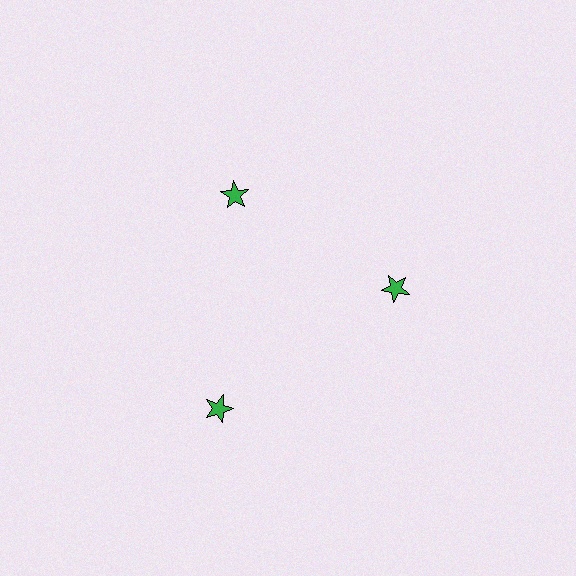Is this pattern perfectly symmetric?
No. The 3 green stars are arranged in a ring, but one element near the 7 o'clock position is pushed outward from the center, breaking the 3-fold rotational symmetry.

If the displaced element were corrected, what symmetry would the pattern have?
It would have 3-fold rotational symmetry — the pattern would map onto itself every 120 degrees.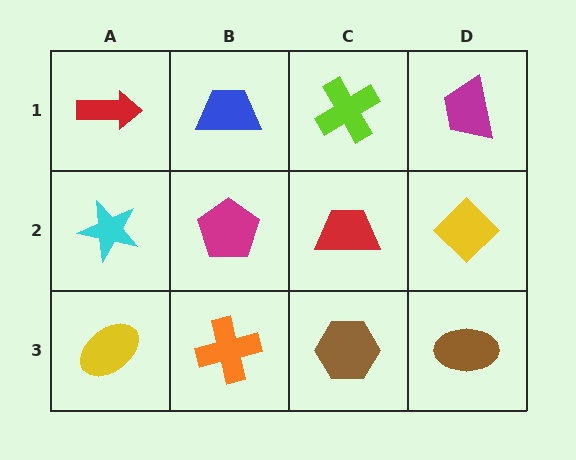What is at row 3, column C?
A brown hexagon.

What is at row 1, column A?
A red arrow.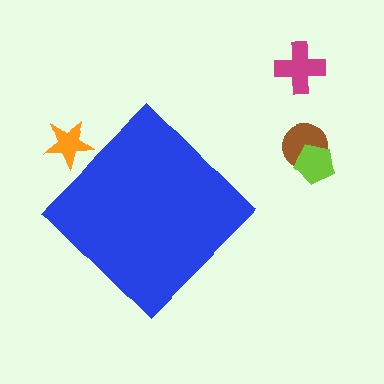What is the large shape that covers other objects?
A blue diamond.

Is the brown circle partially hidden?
No, the brown circle is fully visible.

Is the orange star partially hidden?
Yes, the orange star is partially hidden behind the blue diamond.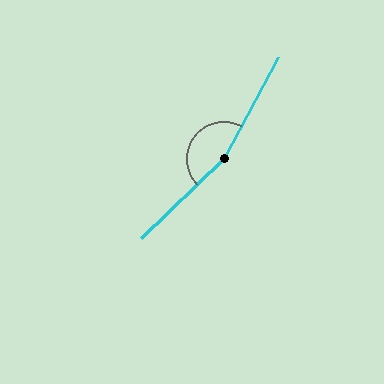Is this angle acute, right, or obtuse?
It is obtuse.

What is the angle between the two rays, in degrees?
Approximately 163 degrees.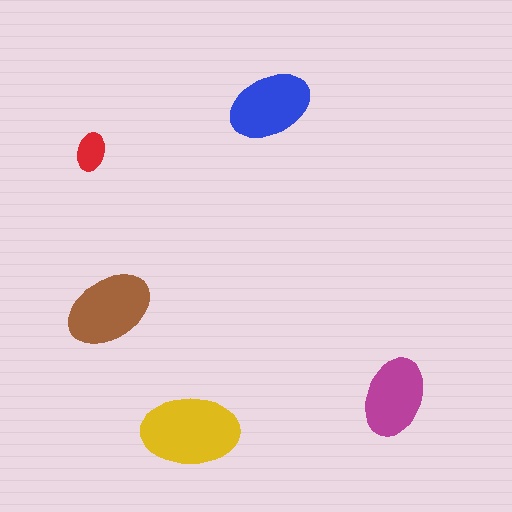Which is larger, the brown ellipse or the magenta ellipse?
The brown one.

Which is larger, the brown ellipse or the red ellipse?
The brown one.